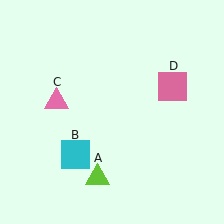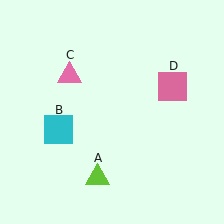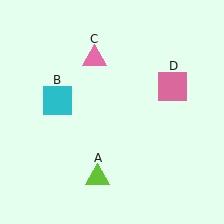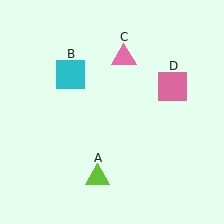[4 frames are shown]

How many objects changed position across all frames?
2 objects changed position: cyan square (object B), pink triangle (object C).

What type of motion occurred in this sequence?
The cyan square (object B), pink triangle (object C) rotated clockwise around the center of the scene.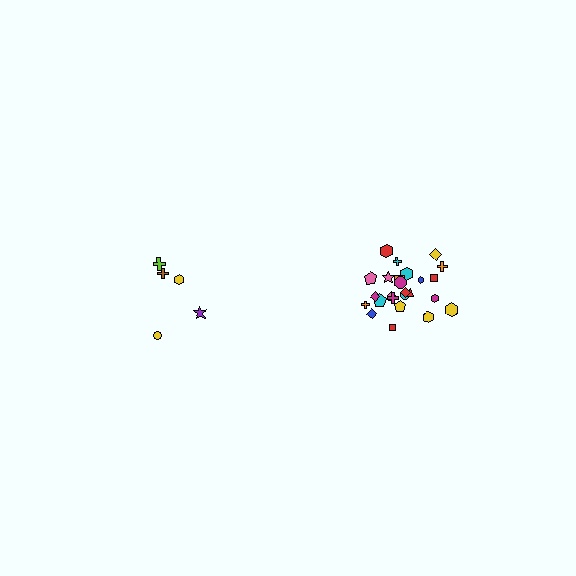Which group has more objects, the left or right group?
The right group.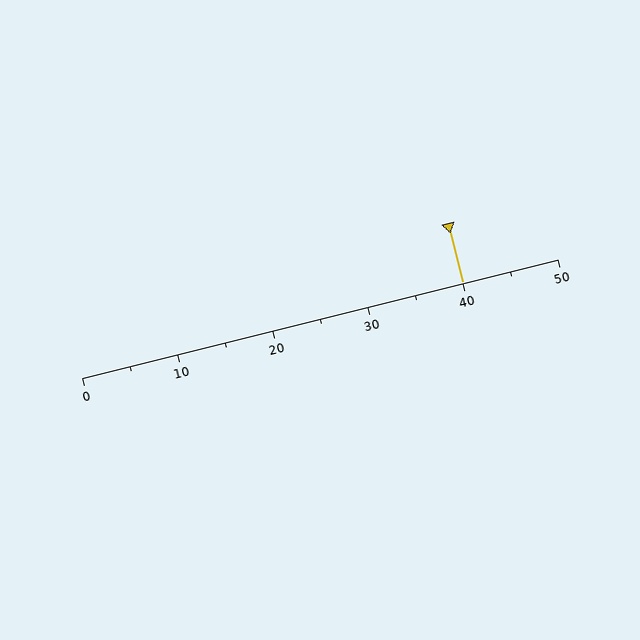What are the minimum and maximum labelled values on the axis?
The axis runs from 0 to 50.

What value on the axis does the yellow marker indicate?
The marker indicates approximately 40.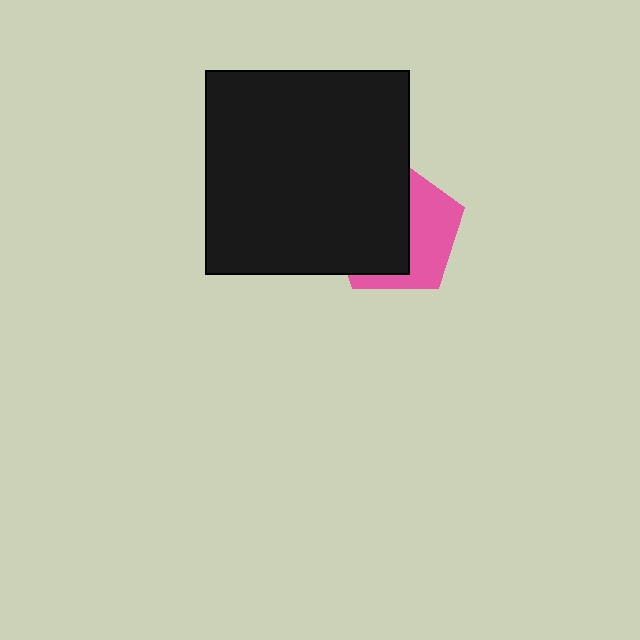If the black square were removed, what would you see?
You would see the complete pink pentagon.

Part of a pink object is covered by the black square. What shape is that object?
It is a pentagon.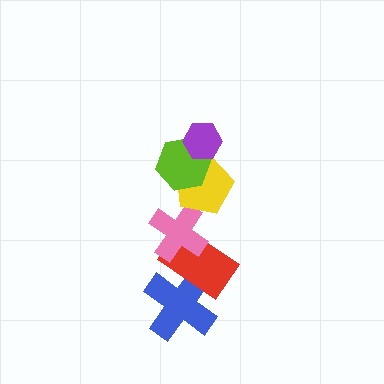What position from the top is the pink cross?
The pink cross is 4th from the top.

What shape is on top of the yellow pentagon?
The lime hexagon is on top of the yellow pentagon.